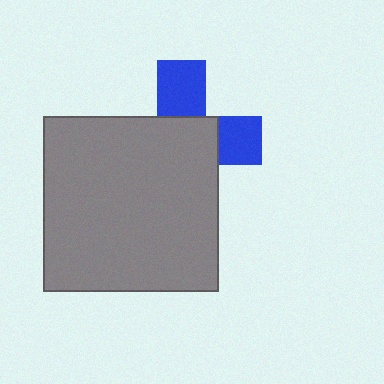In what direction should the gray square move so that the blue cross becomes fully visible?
The gray square should move toward the lower-left. That is the shortest direction to clear the overlap and leave the blue cross fully visible.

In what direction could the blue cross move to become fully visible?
The blue cross could move toward the upper-right. That would shift it out from behind the gray square entirely.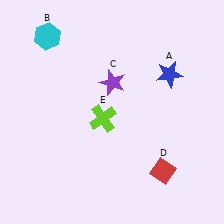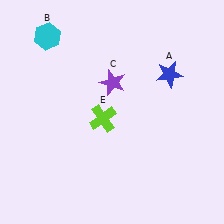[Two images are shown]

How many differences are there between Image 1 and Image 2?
There is 1 difference between the two images.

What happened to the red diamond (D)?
The red diamond (D) was removed in Image 2. It was in the bottom-right area of Image 1.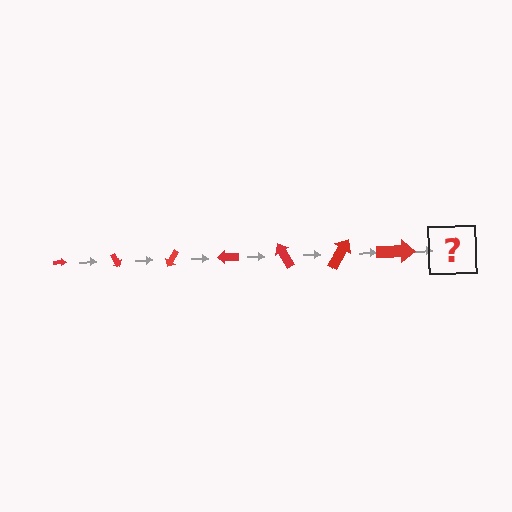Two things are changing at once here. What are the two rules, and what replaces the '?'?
The two rules are that the arrow grows larger each step and it rotates 60 degrees each step. The '?' should be an arrow, larger than the previous one and rotated 420 degrees from the start.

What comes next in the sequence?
The next element should be an arrow, larger than the previous one and rotated 420 degrees from the start.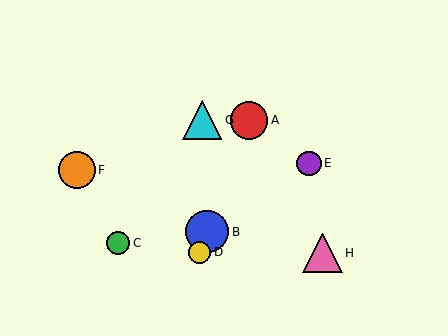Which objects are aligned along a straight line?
Objects A, B, D are aligned along a straight line.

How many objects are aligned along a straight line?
3 objects (A, B, D) are aligned along a straight line.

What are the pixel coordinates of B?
Object B is at (207, 232).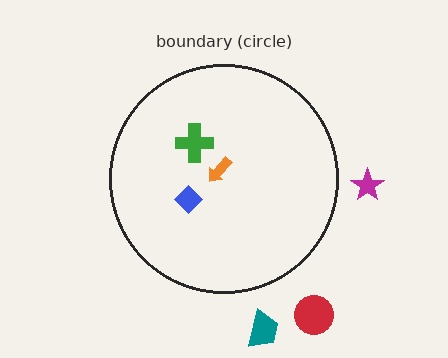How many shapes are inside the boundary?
3 inside, 3 outside.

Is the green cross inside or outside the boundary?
Inside.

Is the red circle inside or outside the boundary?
Outside.